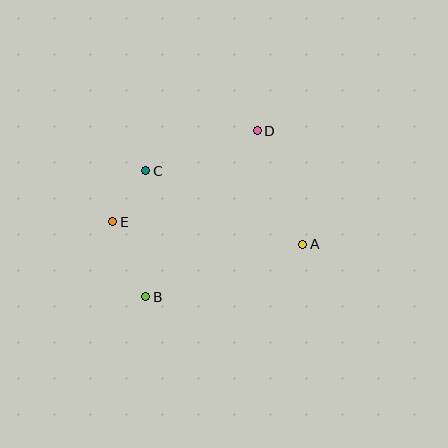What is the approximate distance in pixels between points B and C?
The distance between B and C is approximately 126 pixels.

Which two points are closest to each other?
Points C and E are closest to each other.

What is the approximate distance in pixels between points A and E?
The distance between A and E is approximately 191 pixels.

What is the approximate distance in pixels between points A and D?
The distance between A and D is approximately 122 pixels.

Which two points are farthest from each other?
Points B and D are farthest from each other.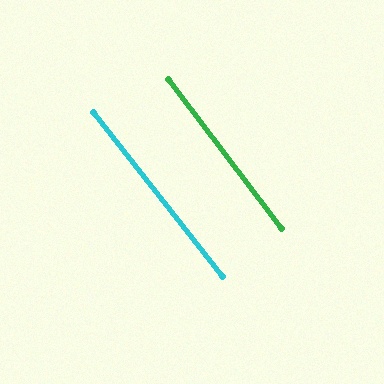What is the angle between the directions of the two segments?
Approximately 1 degree.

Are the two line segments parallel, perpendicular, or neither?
Parallel — their directions differ by only 1.0°.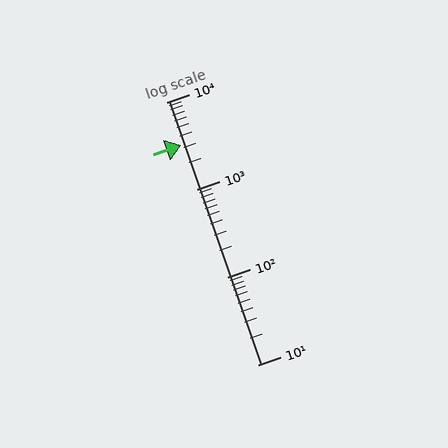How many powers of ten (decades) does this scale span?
The scale spans 3 decades, from 10 to 10000.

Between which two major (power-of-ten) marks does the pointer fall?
The pointer is between 1000 and 10000.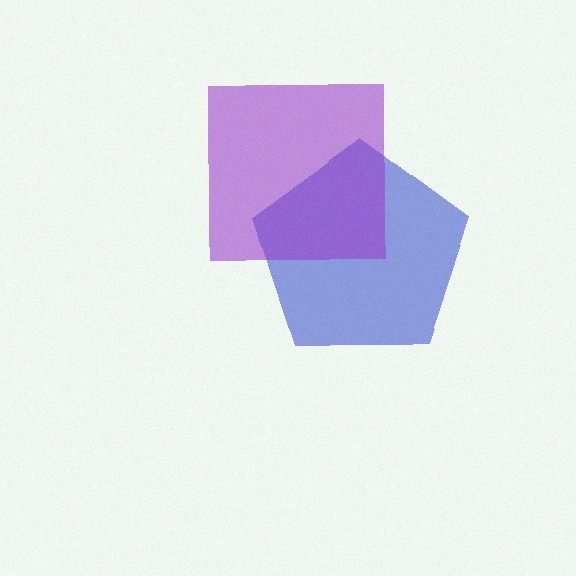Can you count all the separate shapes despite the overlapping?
Yes, there are 2 separate shapes.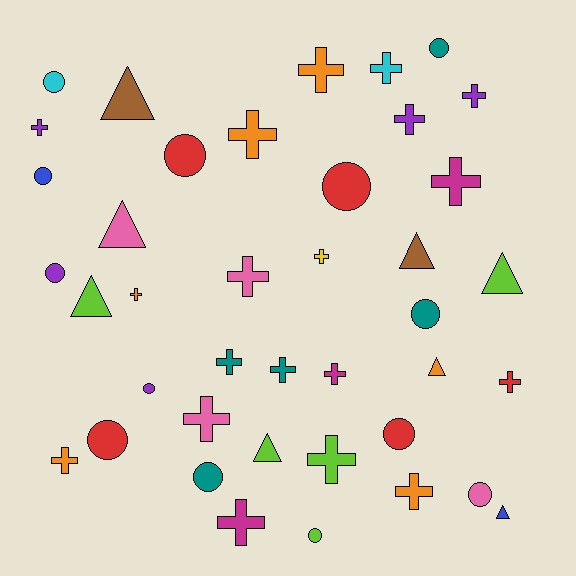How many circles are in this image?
There are 13 circles.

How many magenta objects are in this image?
There are 3 magenta objects.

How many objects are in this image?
There are 40 objects.